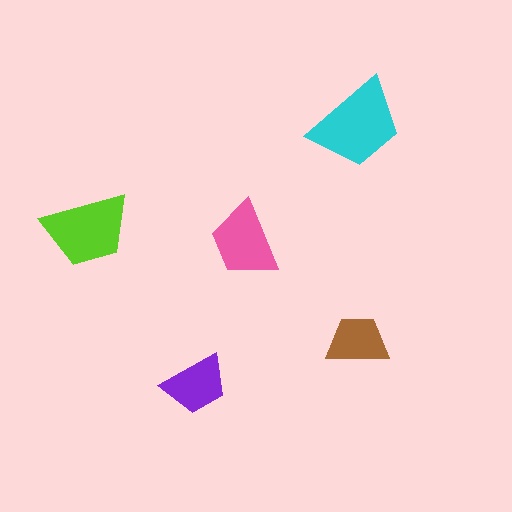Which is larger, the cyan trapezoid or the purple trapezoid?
The cyan one.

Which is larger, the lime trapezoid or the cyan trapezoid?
The cyan one.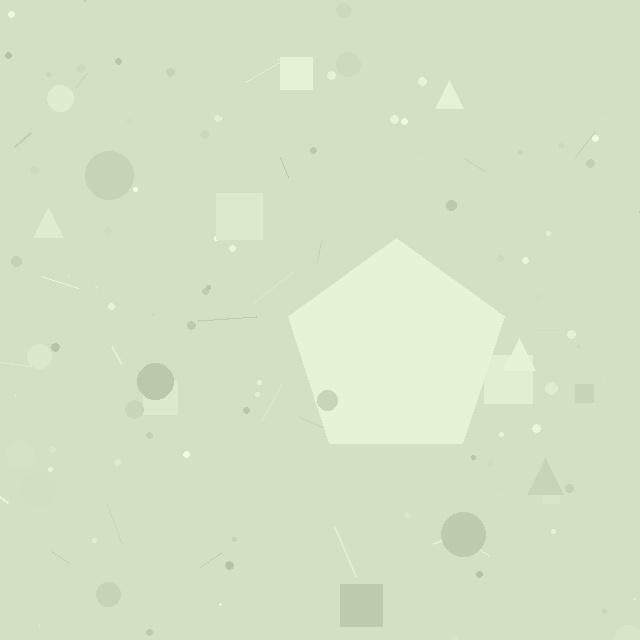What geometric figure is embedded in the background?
A pentagon is embedded in the background.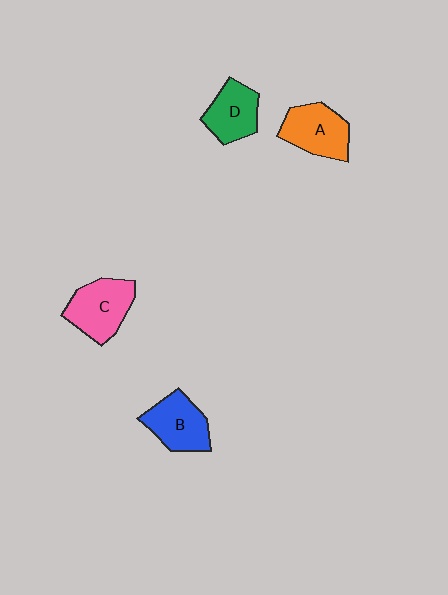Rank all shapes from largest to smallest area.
From largest to smallest: C (pink), A (orange), B (blue), D (green).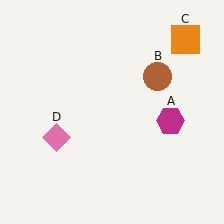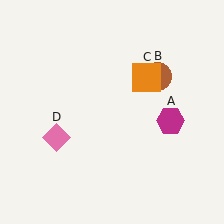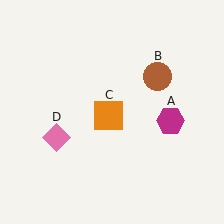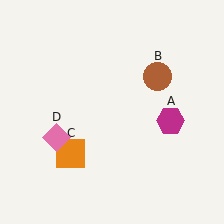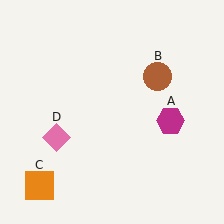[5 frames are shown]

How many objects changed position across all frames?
1 object changed position: orange square (object C).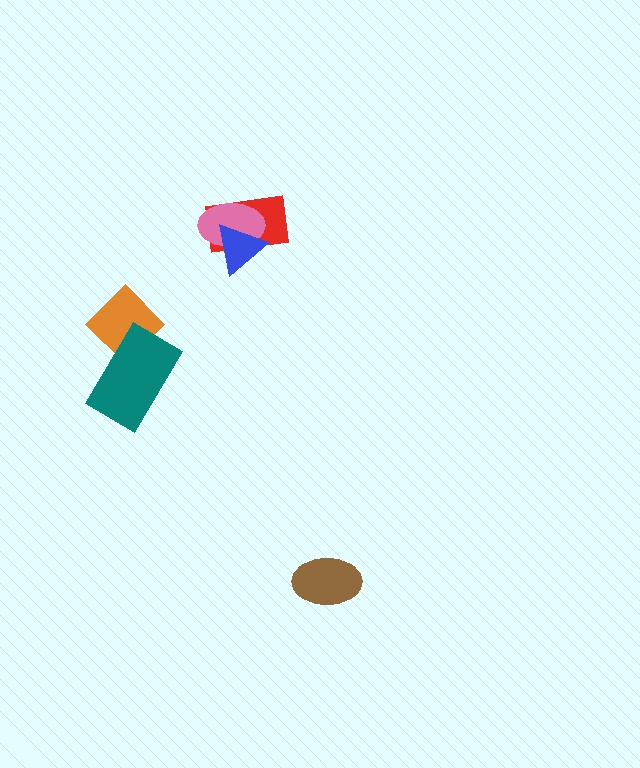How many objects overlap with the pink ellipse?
2 objects overlap with the pink ellipse.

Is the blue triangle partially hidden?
No, no other shape covers it.